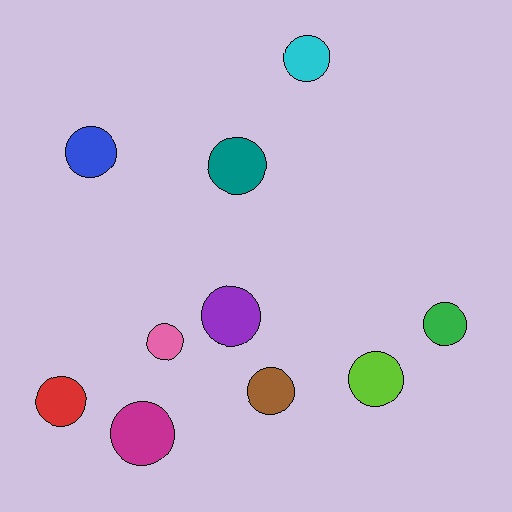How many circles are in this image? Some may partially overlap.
There are 10 circles.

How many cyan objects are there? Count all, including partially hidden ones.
There is 1 cyan object.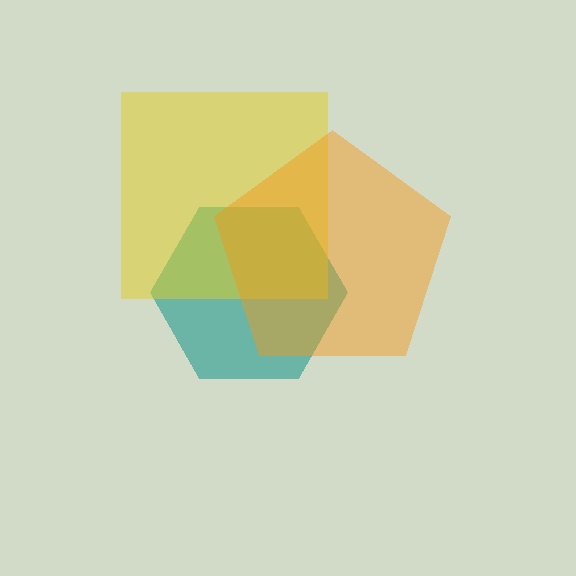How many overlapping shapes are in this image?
There are 3 overlapping shapes in the image.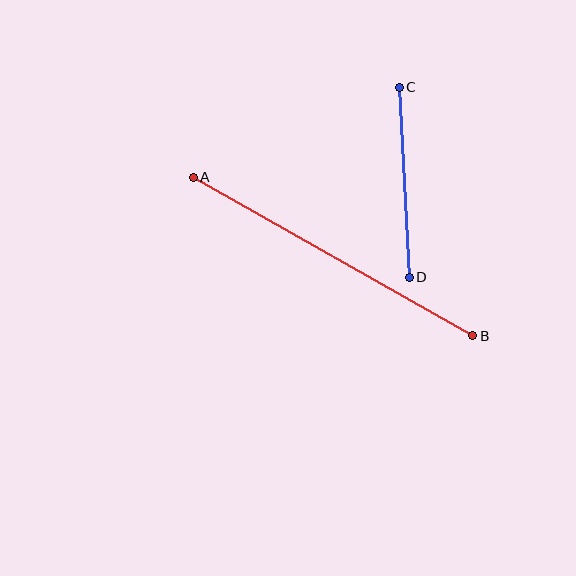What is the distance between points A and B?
The distance is approximately 321 pixels.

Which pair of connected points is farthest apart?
Points A and B are farthest apart.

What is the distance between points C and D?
The distance is approximately 190 pixels.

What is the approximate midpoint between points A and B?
The midpoint is at approximately (333, 256) pixels.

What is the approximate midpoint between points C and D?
The midpoint is at approximately (404, 182) pixels.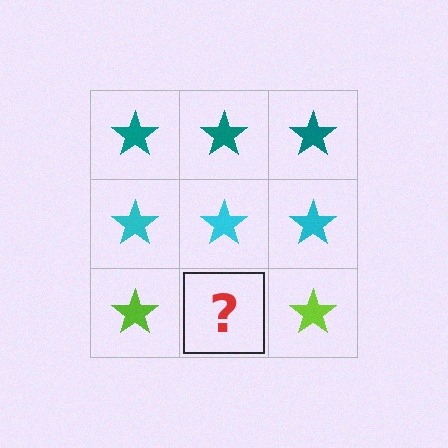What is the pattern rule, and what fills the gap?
The rule is that each row has a consistent color. The gap should be filled with a lime star.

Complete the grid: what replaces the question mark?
The question mark should be replaced with a lime star.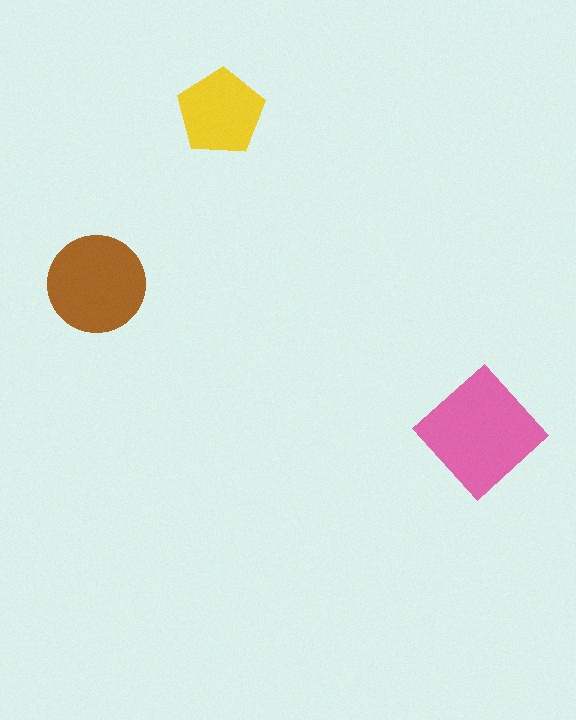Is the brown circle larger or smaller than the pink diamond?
Smaller.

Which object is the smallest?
The yellow pentagon.